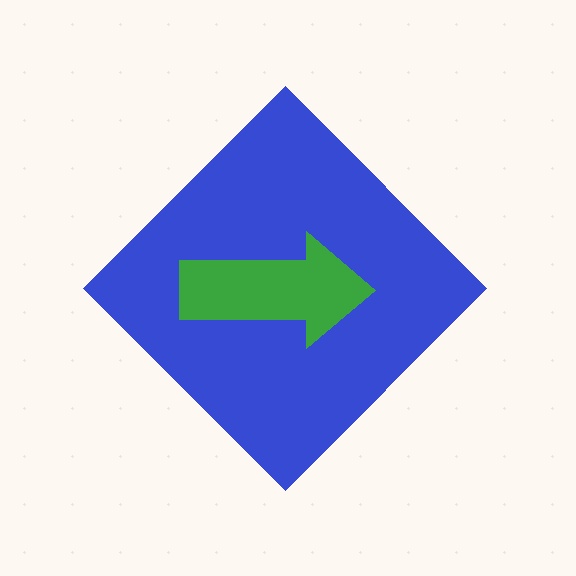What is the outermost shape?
The blue diamond.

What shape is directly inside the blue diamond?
The green arrow.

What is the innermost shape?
The green arrow.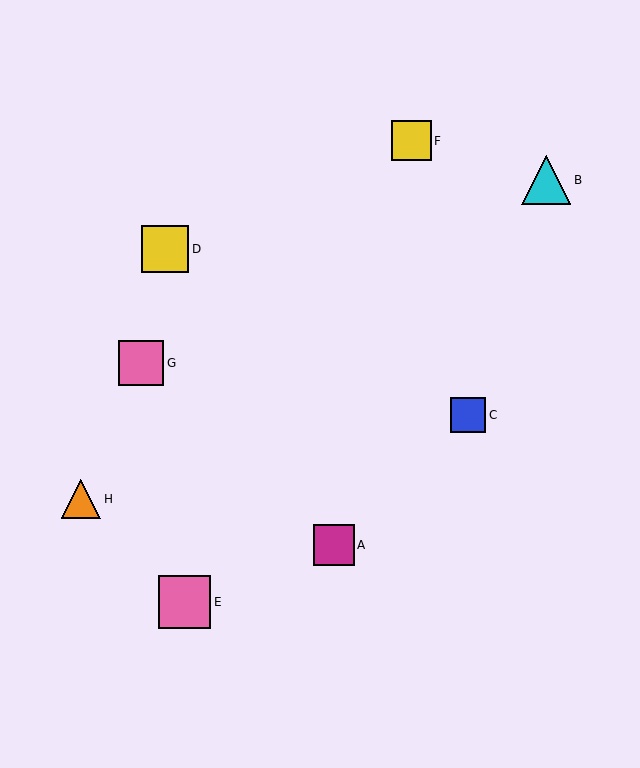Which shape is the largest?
The pink square (labeled E) is the largest.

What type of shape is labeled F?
Shape F is a yellow square.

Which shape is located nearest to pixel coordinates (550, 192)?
The cyan triangle (labeled B) at (546, 180) is nearest to that location.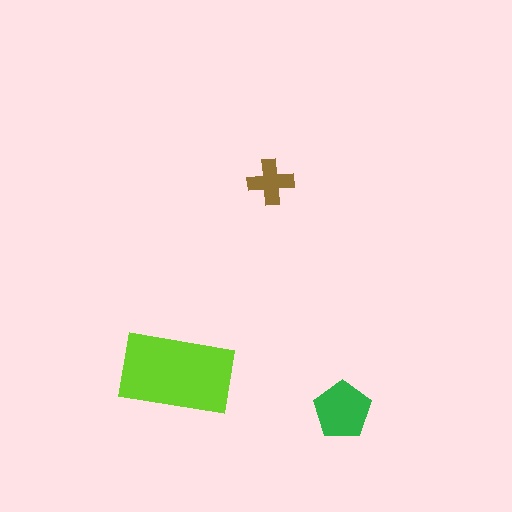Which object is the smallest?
The brown cross.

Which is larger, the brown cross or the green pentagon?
The green pentagon.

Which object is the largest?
The lime rectangle.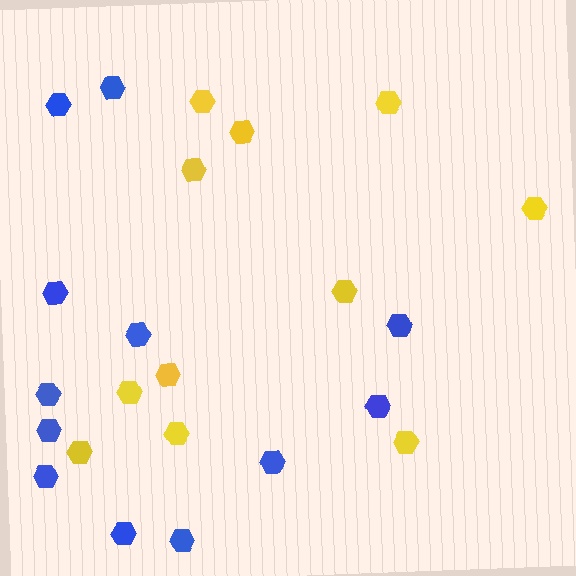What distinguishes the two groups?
There are 2 groups: one group of yellow hexagons (11) and one group of blue hexagons (12).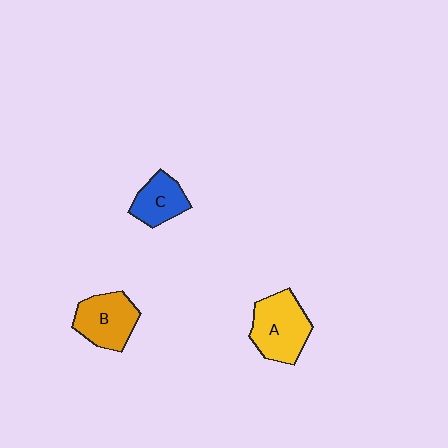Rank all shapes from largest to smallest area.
From largest to smallest: A (yellow), B (orange), C (blue).